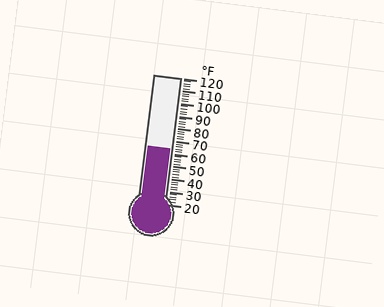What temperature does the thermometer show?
The thermometer shows approximately 64°F.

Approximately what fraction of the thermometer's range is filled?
The thermometer is filled to approximately 45% of its range.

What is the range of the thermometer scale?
The thermometer scale ranges from 20°F to 120°F.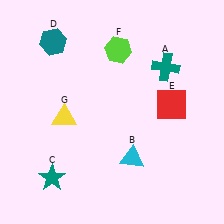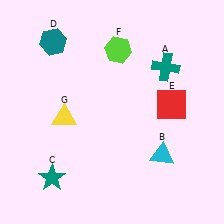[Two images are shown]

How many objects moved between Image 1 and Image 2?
1 object moved between the two images.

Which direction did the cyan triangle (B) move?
The cyan triangle (B) moved right.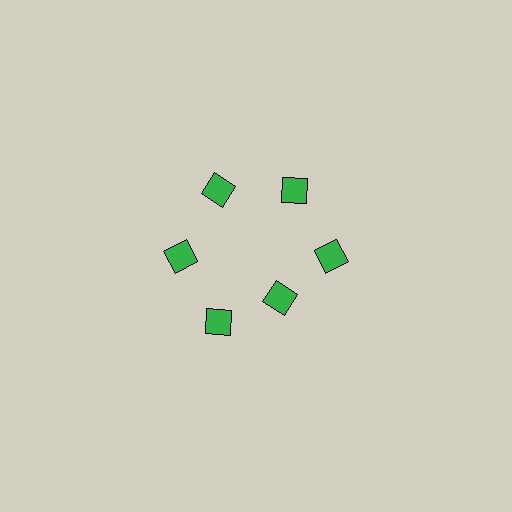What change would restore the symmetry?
The symmetry would be restored by moving it outward, back onto the ring so that all 6 diamonds sit at equal angles and equal distance from the center.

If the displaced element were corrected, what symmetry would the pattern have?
It would have 6-fold rotational symmetry — the pattern would map onto itself every 60 degrees.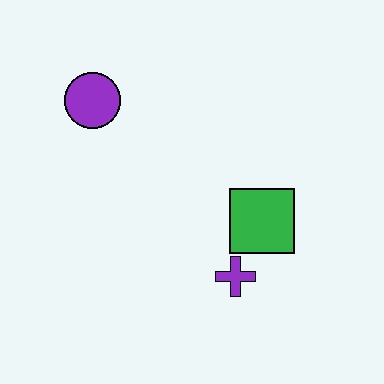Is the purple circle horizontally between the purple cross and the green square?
No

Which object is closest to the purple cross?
The green square is closest to the purple cross.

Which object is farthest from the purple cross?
The purple circle is farthest from the purple cross.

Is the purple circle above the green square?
Yes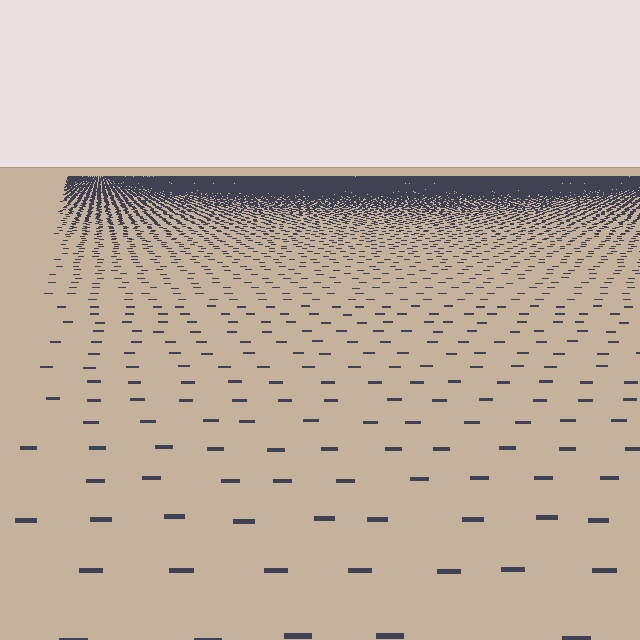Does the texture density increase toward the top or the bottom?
Density increases toward the top.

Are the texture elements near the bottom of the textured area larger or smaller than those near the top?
Larger. Near the bottom, elements are closer to the viewer and appear at a bigger on-screen size.